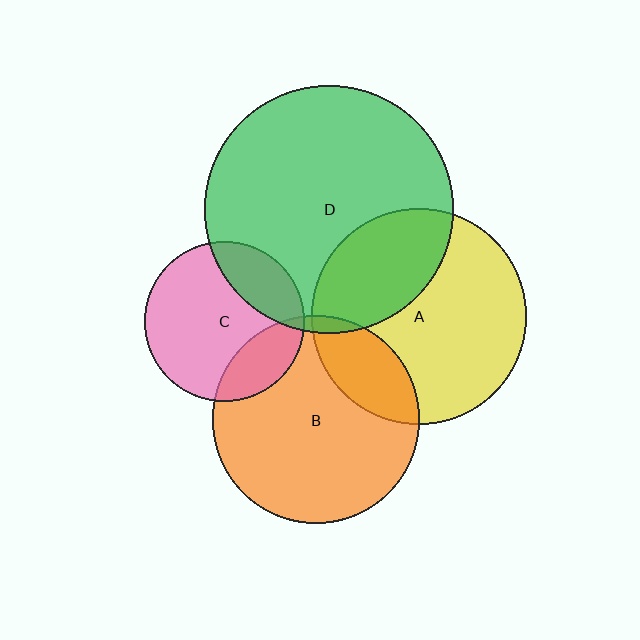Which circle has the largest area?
Circle D (green).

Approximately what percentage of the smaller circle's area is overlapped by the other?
Approximately 25%.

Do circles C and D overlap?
Yes.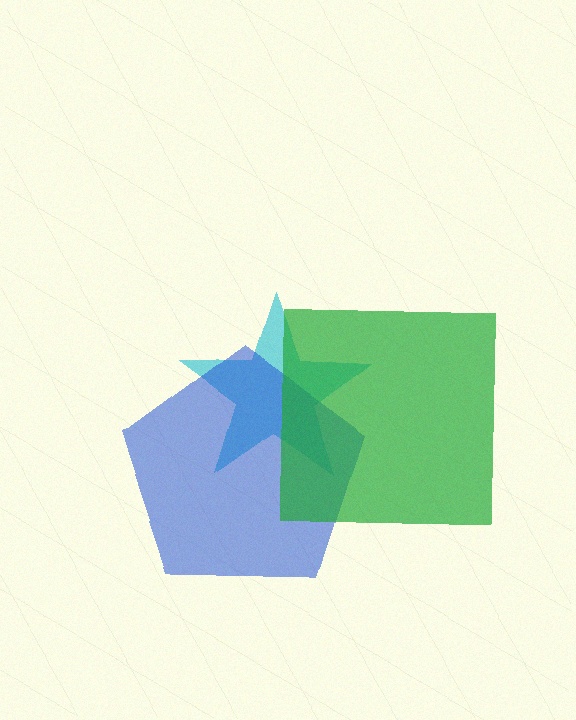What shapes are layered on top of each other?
The layered shapes are: a cyan star, a blue pentagon, a green square.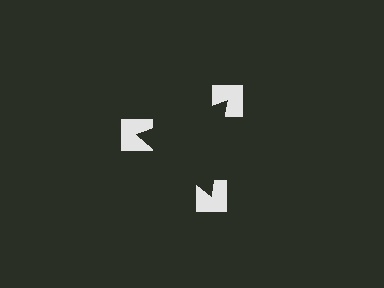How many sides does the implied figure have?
3 sides.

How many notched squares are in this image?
There are 3 — one at each vertex of the illusory triangle.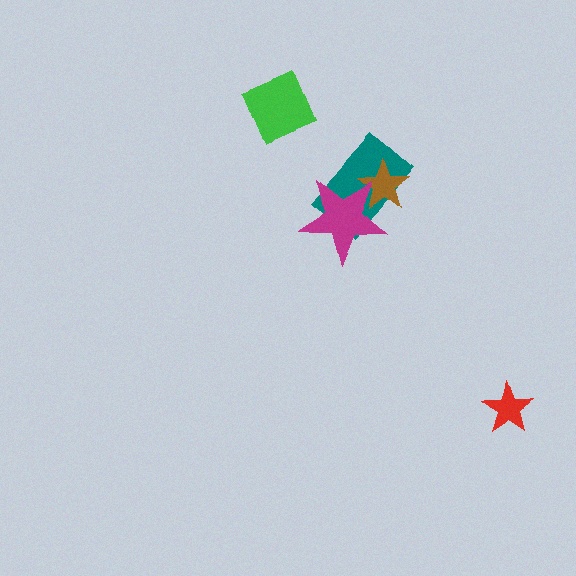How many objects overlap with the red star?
0 objects overlap with the red star.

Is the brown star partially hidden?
Yes, it is partially covered by another shape.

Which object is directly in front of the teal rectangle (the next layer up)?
The brown star is directly in front of the teal rectangle.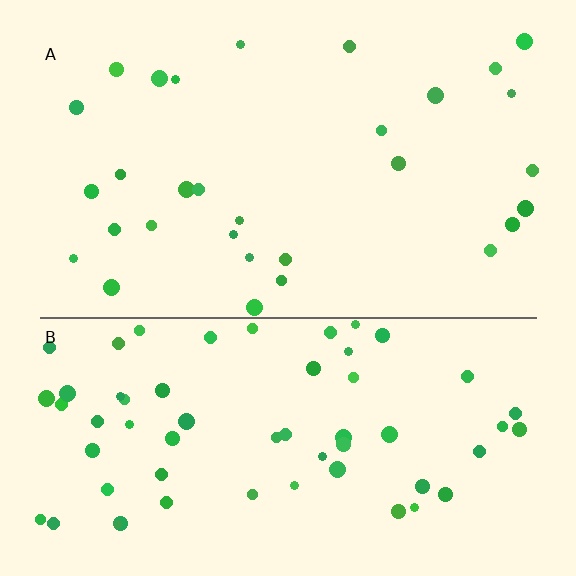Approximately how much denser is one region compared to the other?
Approximately 2.0× — region B over region A.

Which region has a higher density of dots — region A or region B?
B (the bottom).